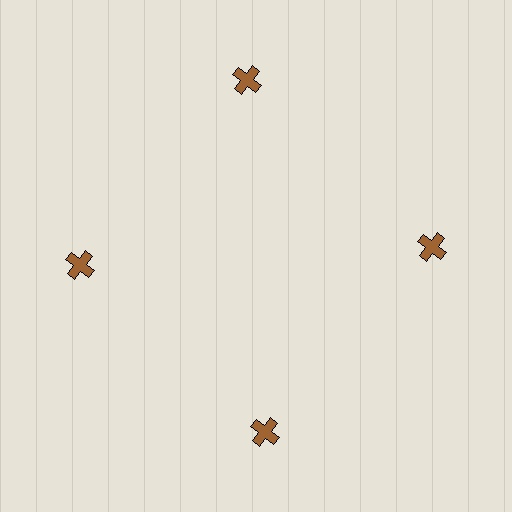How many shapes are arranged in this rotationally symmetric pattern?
There are 4 shapes, arranged in 4 groups of 1.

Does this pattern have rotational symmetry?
Yes, this pattern has 4-fold rotational symmetry. It looks the same after rotating 90 degrees around the center.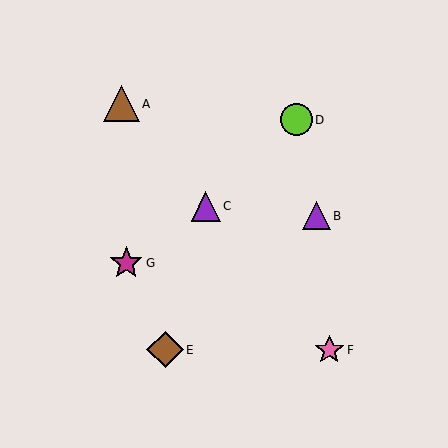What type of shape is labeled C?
Shape C is a purple triangle.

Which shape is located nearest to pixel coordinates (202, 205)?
The purple triangle (labeled C) at (206, 206) is nearest to that location.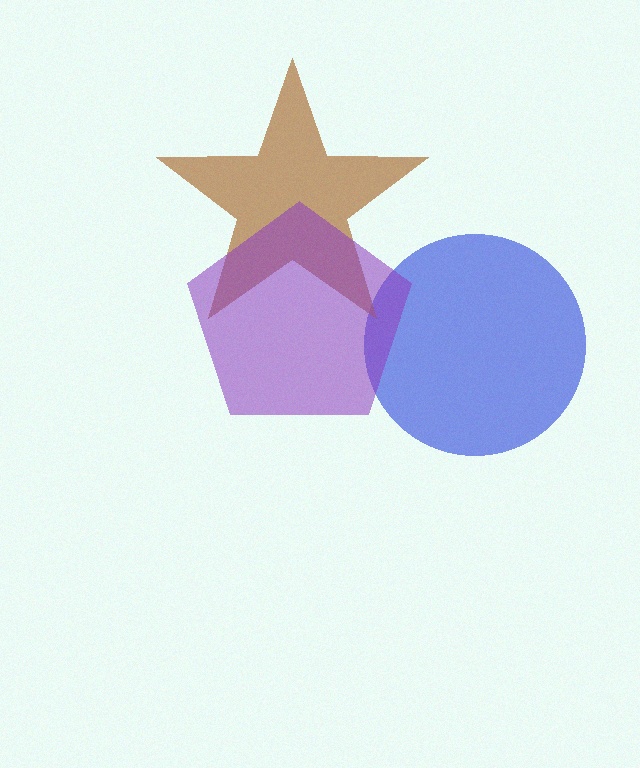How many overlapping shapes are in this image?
There are 3 overlapping shapes in the image.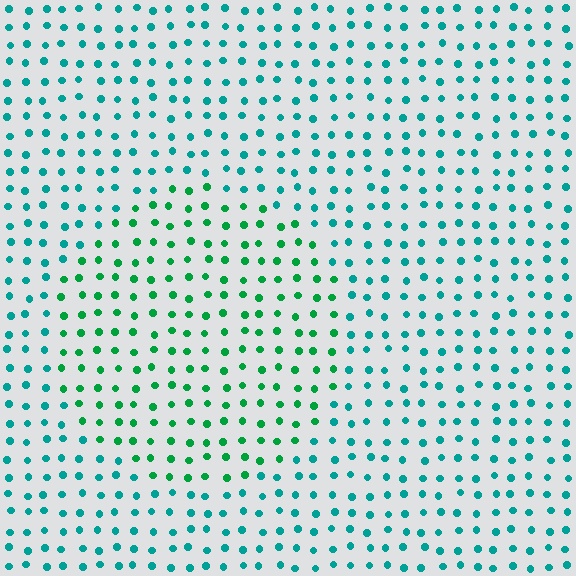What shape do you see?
I see a circle.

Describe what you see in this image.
The image is filled with small teal elements in a uniform arrangement. A circle-shaped region is visible where the elements are tinted to a slightly different hue, forming a subtle color boundary.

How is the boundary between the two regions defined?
The boundary is defined purely by a slight shift in hue (about 34 degrees). Spacing, size, and orientation are identical on both sides.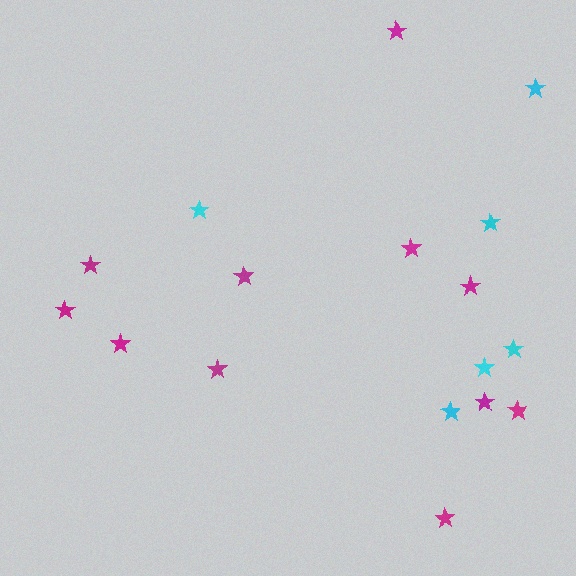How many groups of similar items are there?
There are 2 groups: one group of magenta stars (11) and one group of cyan stars (6).